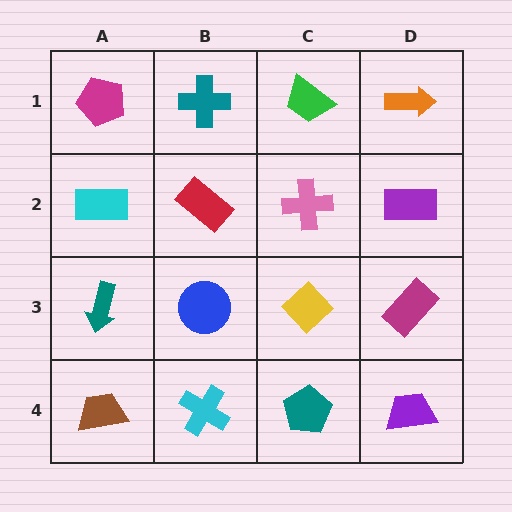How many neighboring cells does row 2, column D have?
3.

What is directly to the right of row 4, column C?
A purple trapezoid.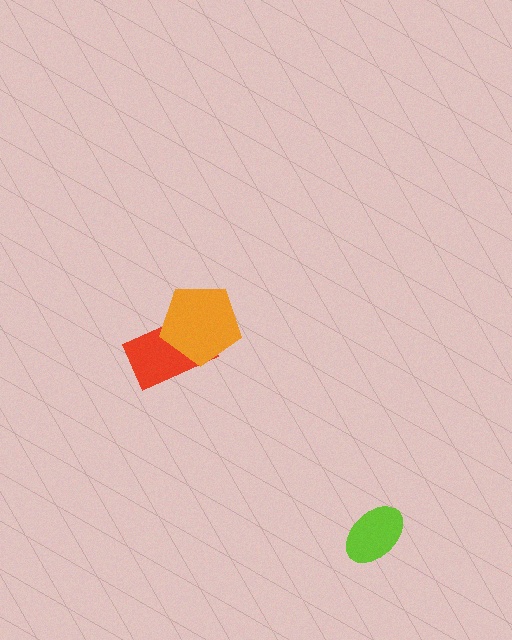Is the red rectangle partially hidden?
Yes, it is partially covered by another shape.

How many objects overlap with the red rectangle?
1 object overlaps with the red rectangle.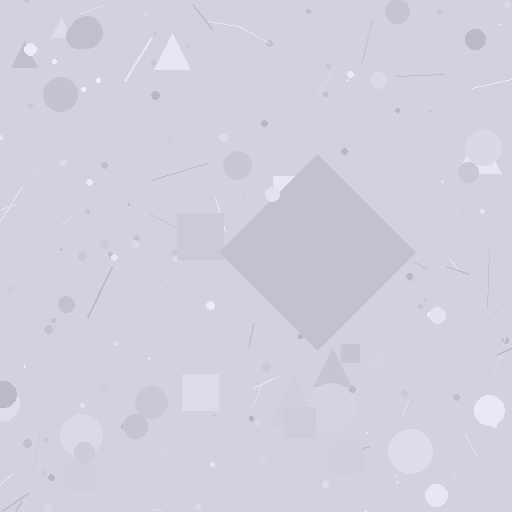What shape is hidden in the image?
A diamond is hidden in the image.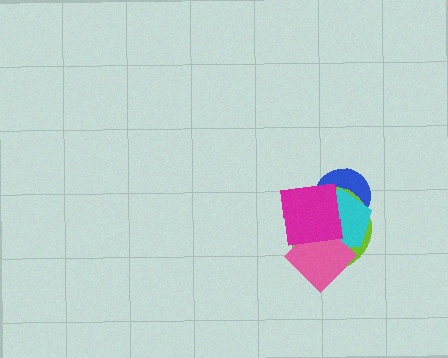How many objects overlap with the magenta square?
4 objects overlap with the magenta square.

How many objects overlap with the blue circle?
3 objects overlap with the blue circle.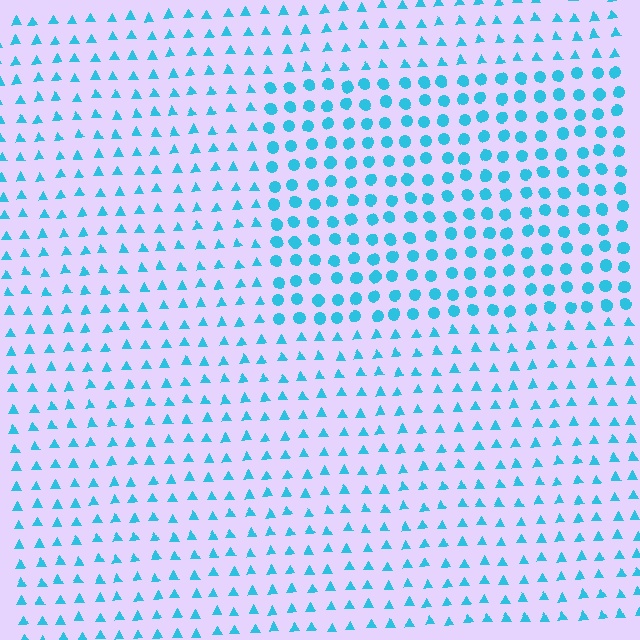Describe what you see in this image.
The image is filled with small cyan elements arranged in a uniform grid. A rectangle-shaped region contains circles, while the surrounding area contains triangles. The boundary is defined purely by the change in element shape.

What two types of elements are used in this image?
The image uses circles inside the rectangle region and triangles outside it.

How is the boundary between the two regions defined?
The boundary is defined by a change in element shape: circles inside vs. triangles outside. All elements share the same color and spacing.